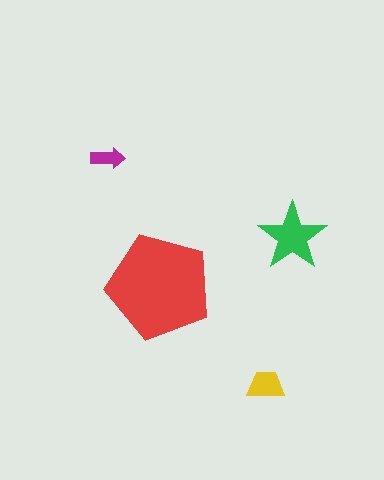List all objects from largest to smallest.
The red pentagon, the green star, the yellow trapezoid, the magenta arrow.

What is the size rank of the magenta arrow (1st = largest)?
4th.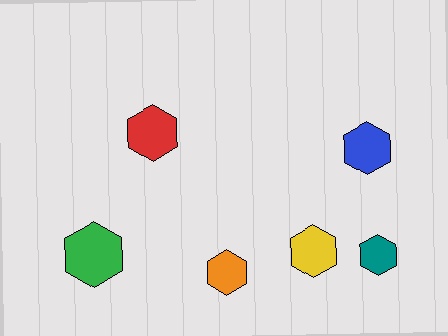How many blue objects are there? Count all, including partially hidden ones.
There is 1 blue object.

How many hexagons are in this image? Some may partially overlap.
There are 6 hexagons.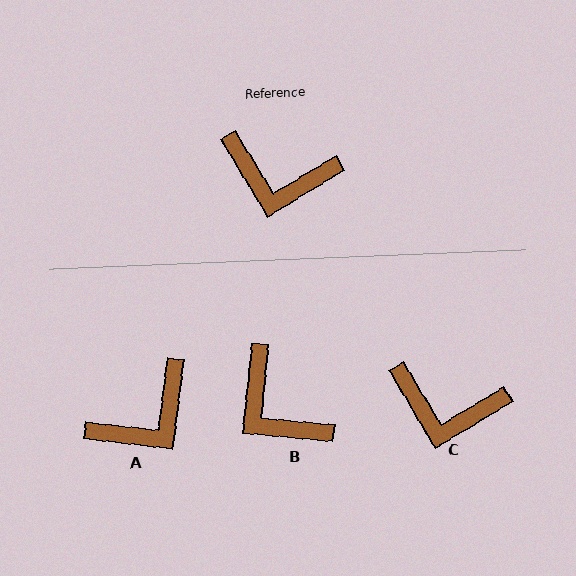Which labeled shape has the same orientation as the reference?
C.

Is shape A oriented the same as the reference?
No, it is off by about 52 degrees.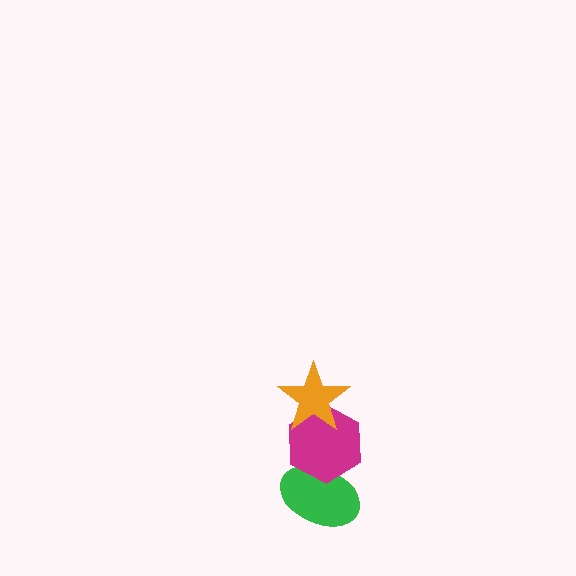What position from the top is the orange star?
The orange star is 1st from the top.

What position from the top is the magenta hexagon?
The magenta hexagon is 2nd from the top.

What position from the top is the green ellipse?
The green ellipse is 3rd from the top.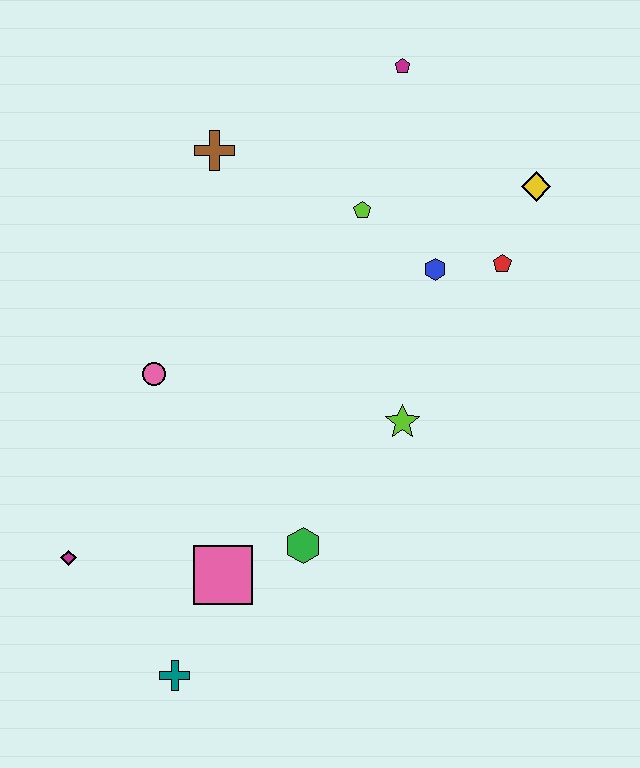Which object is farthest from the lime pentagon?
The teal cross is farthest from the lime pentagon.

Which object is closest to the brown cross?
The lime pentagon is closest to the brown cross.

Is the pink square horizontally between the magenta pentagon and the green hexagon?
No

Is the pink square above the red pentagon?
No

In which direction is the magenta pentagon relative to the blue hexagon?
The magenta pentagon is above the blue hexagon.